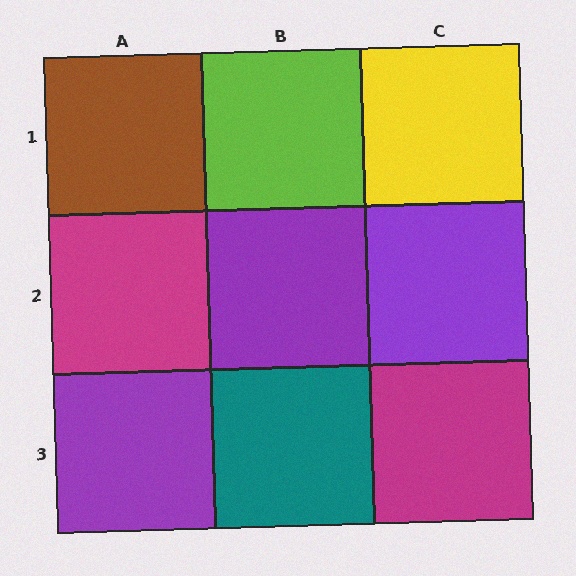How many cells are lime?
1 cell is lime.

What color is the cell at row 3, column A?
Purple.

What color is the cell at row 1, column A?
Brown.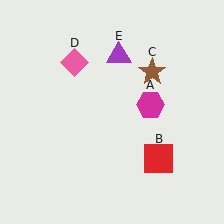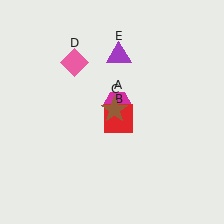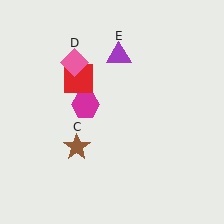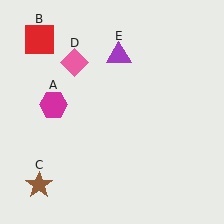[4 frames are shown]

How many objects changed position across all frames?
3 objects changed position: magenta hexagon (object A), red square (object B), brown star (object C).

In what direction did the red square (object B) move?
The red square (object B) moved up and to the left.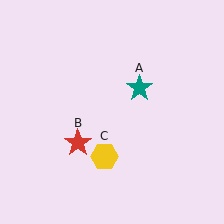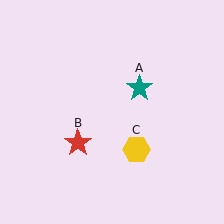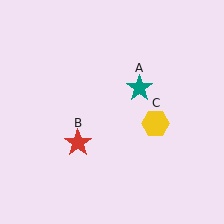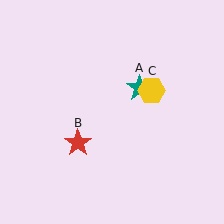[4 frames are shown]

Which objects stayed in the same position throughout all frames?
Teal star (object A) and red star (object B) remained stationary.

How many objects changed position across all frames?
1 object changed position: yellow hexagon (object C).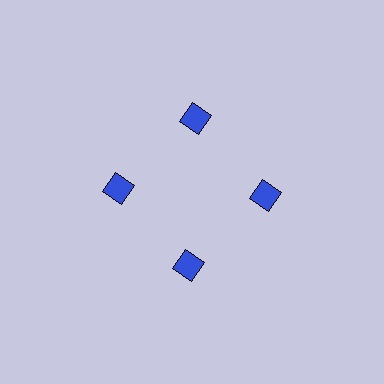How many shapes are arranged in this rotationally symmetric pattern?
There are 4 shapes, arranged in 4 groups of 1.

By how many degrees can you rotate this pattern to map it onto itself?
The pattern maps onto itself every 90 degrees of rotation.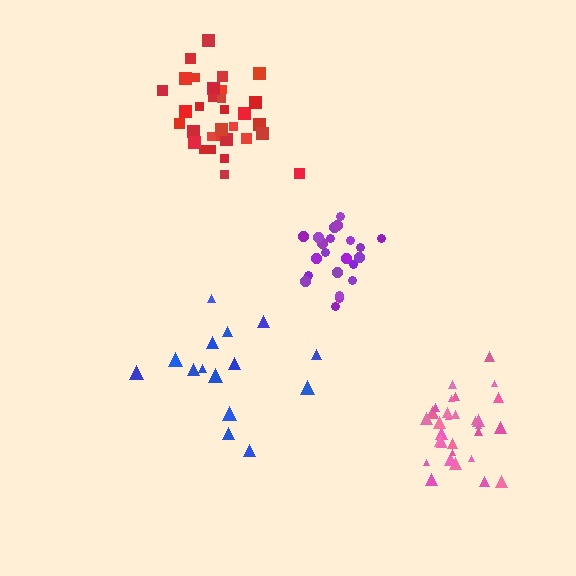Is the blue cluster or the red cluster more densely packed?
Red.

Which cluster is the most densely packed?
Purple.